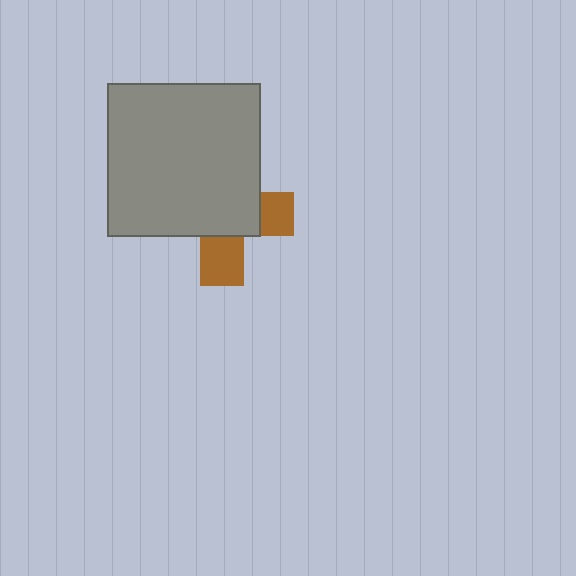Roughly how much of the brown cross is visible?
A small part of it is visible (roughly 33%).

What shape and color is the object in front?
The object in front is a gray square.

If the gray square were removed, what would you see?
You would see the complete brown cross.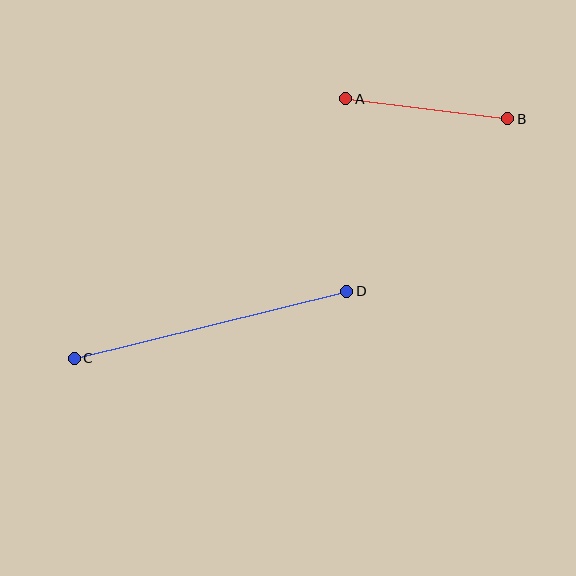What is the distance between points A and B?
The distance is approximately 163 pixels.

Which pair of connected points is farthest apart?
Points C and D are farthest apart.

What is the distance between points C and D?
The distance is approximately 280 pixels.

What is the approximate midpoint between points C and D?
The midpoint is at approximately (210, 325) pixels.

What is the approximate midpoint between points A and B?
The midpoint is at approximately (427, 109) pixels.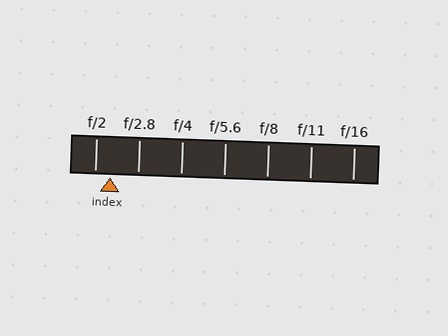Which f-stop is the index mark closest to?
The index mark is closest to f/2.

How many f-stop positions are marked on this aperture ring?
There are 7 f-stop positions marked.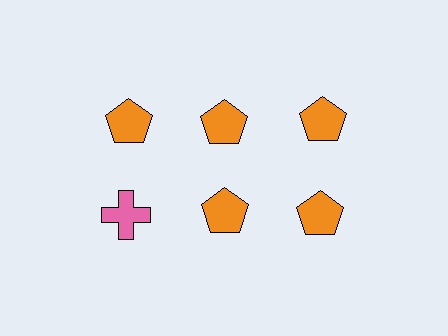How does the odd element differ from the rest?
It differs in both color (pink instead of orange) and shape (cross instead of pentagon).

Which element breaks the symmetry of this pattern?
The pink cross in the second row, leftmost column breaks the symmetry. All other shapes are orange pentagons.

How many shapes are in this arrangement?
There are 6 shapes arranged in a grid pattern.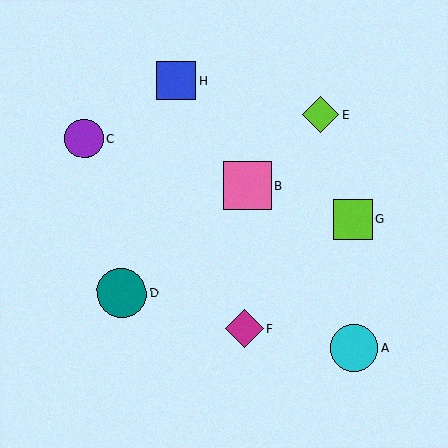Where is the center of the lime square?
The center of the lime square is at (353, 219).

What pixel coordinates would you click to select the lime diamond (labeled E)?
Click at (321, 115) to select the lime diamond E.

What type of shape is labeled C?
Shape C is a purple circle.